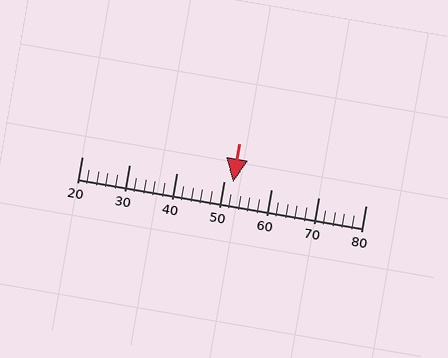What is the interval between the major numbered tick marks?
The major tick marks are spaced 10 units apart.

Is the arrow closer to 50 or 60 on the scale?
The arrow is closer to 50.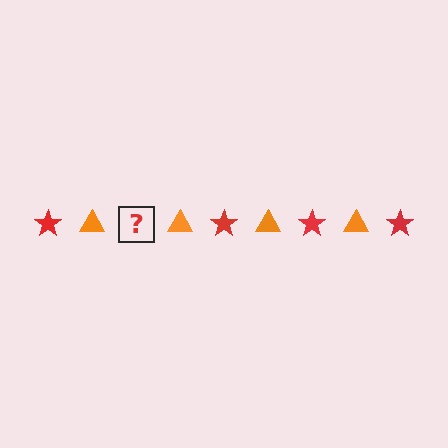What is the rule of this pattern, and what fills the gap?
The rule is that the pattern alternates between red star and orange triangle. The gap should be filled with a red star.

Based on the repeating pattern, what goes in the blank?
The blank should be a red star.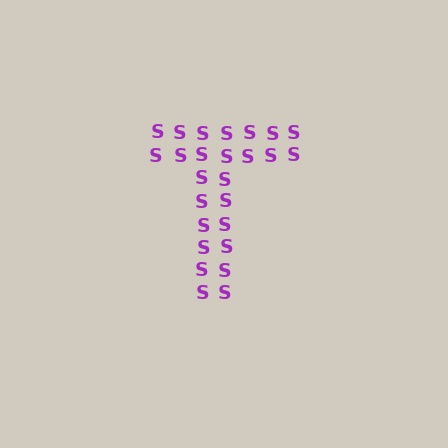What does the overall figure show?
The overall figure shows the letter T.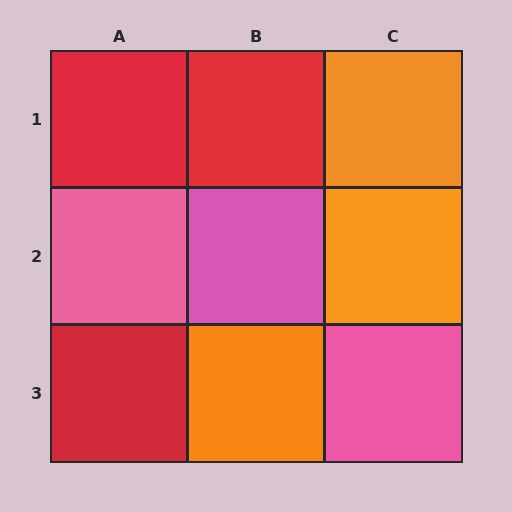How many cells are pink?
3 cells are pink.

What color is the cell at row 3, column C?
Pink.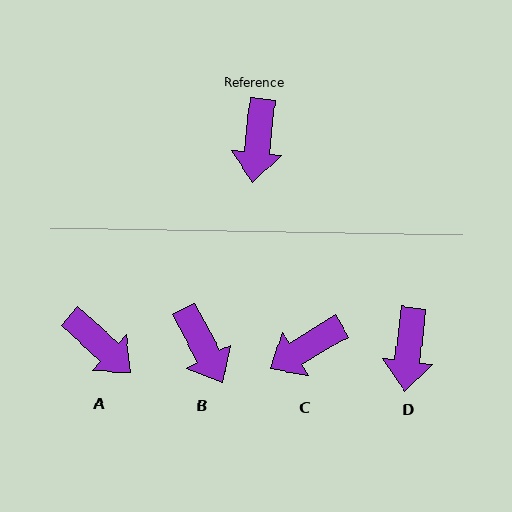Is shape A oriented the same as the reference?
No, it is off by about 54 degrees.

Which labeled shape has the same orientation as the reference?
D.